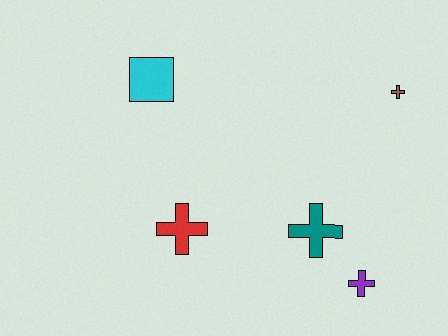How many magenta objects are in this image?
There are no magenta objects.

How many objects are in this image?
There are 5 objects.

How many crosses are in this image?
There are 4 crosses.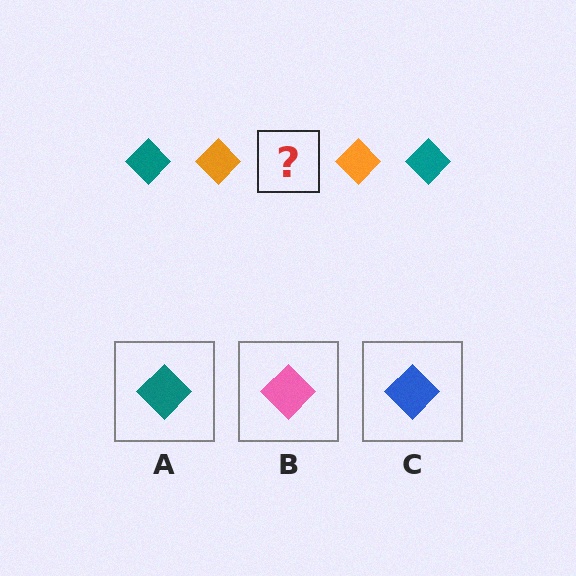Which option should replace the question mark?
Option A.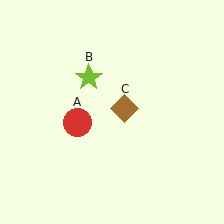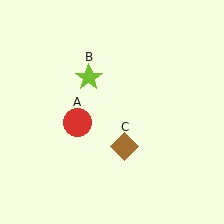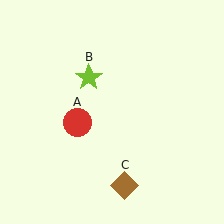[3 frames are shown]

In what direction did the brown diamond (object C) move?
The brown diamond (object C) moved down.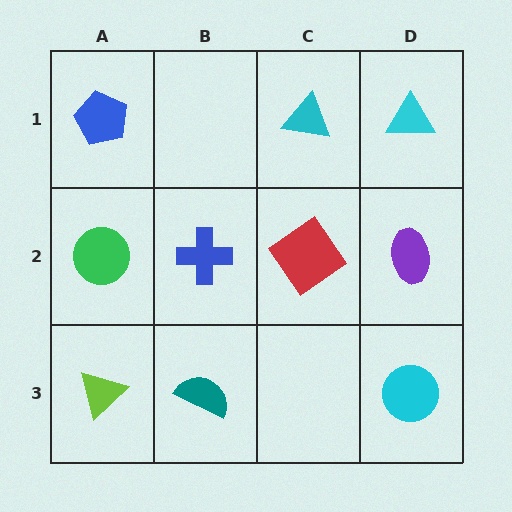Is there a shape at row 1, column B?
No, that cell is empty.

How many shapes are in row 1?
3 shapes.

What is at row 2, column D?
A purple ellipse.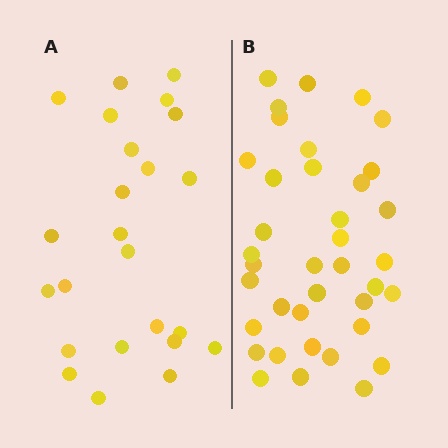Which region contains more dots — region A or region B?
Region B (the right region) has more dots.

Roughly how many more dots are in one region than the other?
Region B has approximately 15 more dots than region A.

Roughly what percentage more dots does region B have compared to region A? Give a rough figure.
About 60% more.